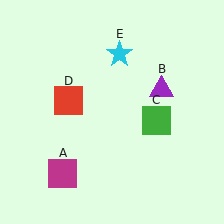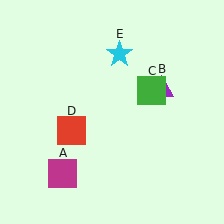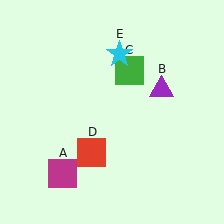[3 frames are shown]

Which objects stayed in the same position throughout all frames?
Magenta square (object A) and purple triangle (object B) and cyan star (object E) remained stationary.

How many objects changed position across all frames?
2 objects changed position: green square (object C), red square (object D).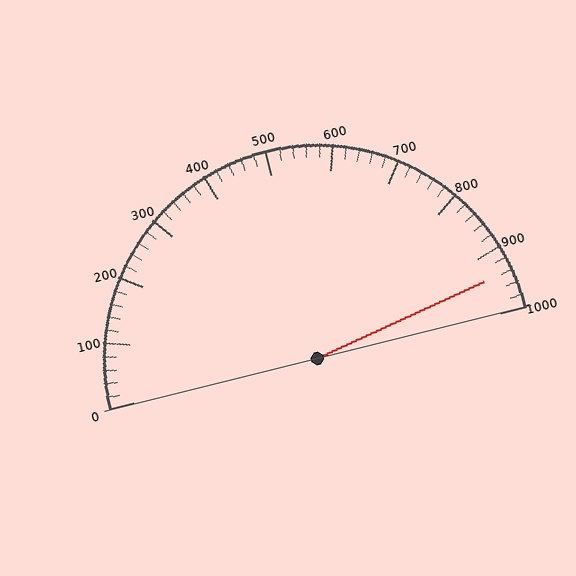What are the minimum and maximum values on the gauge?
The gauge ranges from 0 to 1000.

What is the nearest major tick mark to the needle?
The nearest major tick mark is 900.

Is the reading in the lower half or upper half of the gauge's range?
The reading is in the upper half of the range (0 to 1000).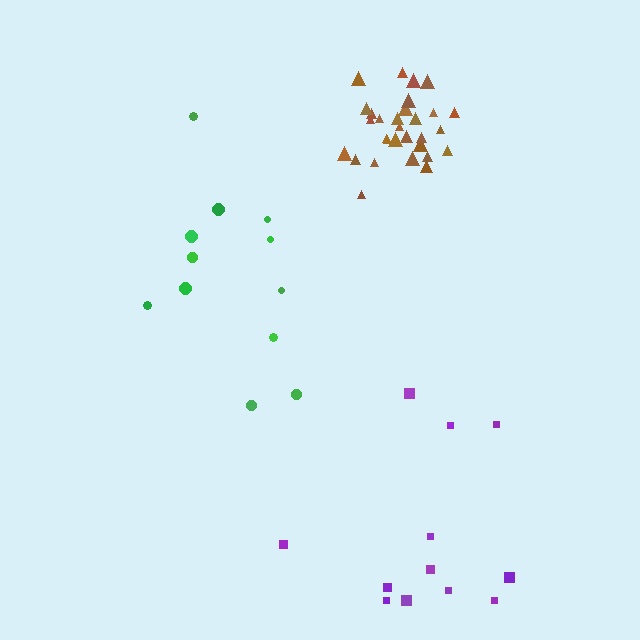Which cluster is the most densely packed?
Brown.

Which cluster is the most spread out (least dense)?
Green.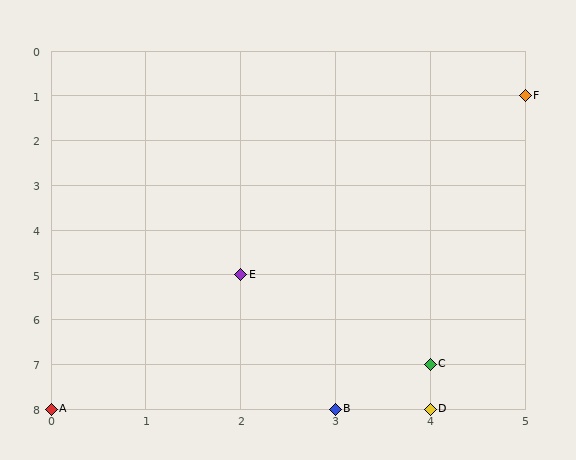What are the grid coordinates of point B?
Point B is at grid coordinates (3, 8).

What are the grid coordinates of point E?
Point E is at grid coordinates (2, 5).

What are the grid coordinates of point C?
Point C is at grid coordinates (4, 7).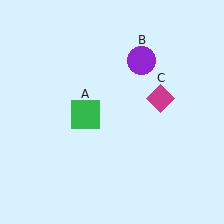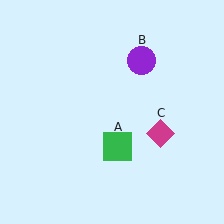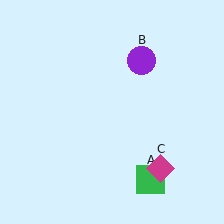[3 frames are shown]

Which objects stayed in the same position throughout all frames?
Purple circle (object B) remained stationary.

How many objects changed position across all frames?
2 objects changed position: green square (object A), magenta diamond (object C).